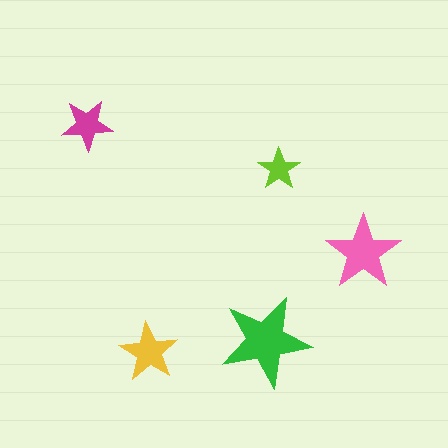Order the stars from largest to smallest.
the green one, the pink one, the yellow one, the magenta one, the lime one.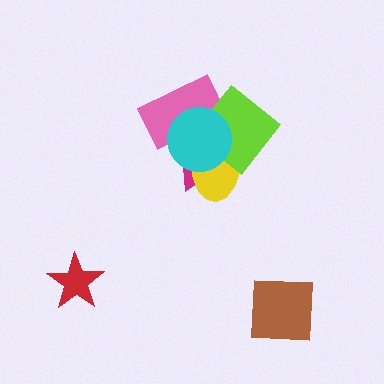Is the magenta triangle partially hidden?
Yes, it is partially covered by another shape.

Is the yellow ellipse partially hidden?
Yes, it is partially covered by another shape.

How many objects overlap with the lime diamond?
4 objects overlap with the lime diamond.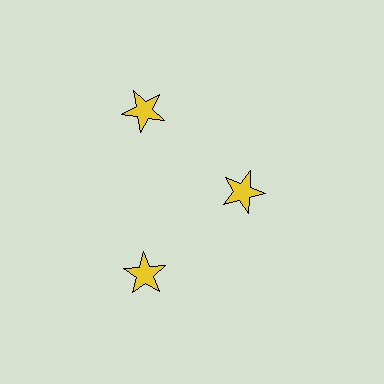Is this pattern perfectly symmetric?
No. The 3 yellow stars are arranged in a ring, but one element near the 3 o'clock position is pulled inward toward the center, breaking the 3-fold rotational symmetry.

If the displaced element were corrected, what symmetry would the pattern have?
It would have 3-fold rotational symmetry — the pattern would map onto itself every 120 degrees.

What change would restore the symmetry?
The symmetry would be restored by moving it outward, back onto the ring so that all 3 stars sit at equal angles and equal distance from the center.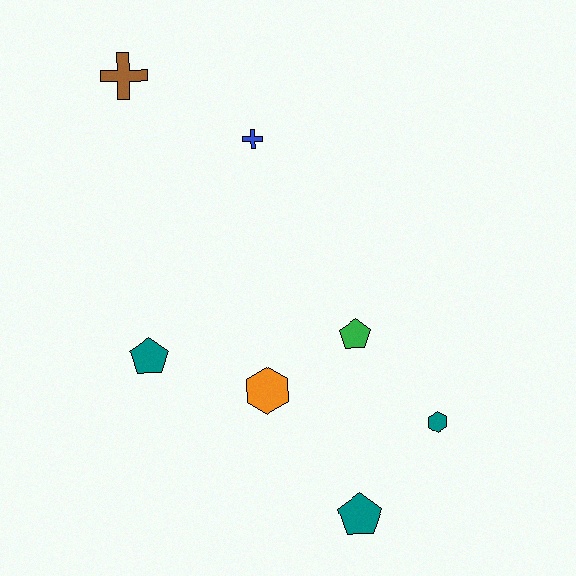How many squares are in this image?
There are no squares.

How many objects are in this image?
There are 7 objects.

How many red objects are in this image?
There are no red objects.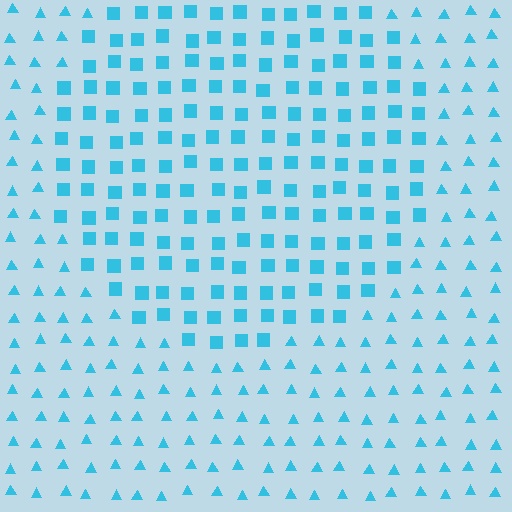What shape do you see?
I see a circle.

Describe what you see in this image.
The image is filled with small cyan elements arranged in a uniform grid. A circle-shaped region contains squares, while the surrounding area contains triangles. The boundary is defined purely by the change in element shape.